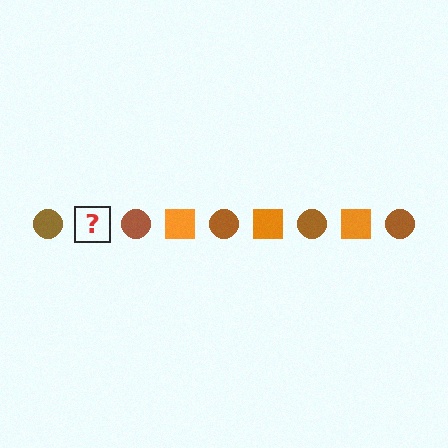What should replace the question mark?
The question mark should be replaced with an orange square.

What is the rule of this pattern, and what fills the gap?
The rule is that the pattern alternates between brown circle and orange square. The gap should be filled with an orange square.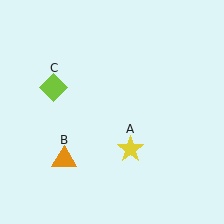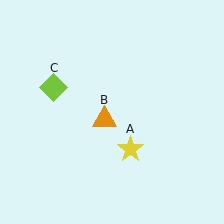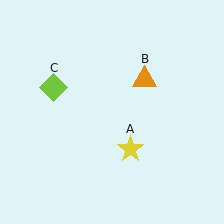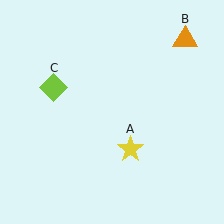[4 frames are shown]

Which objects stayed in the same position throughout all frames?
Yellow star (object A) and lime diamond (object C) remained stationary.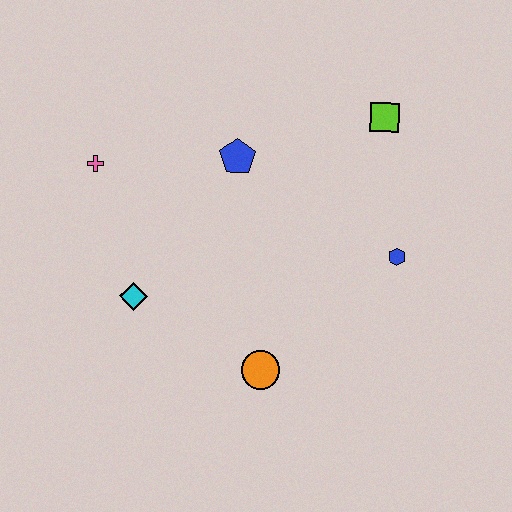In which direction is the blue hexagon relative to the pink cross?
The blue hexagon is to the right of the pink cross.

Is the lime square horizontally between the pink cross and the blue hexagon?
Yes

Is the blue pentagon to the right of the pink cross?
Yes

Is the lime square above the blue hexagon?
Yes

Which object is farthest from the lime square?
The cyan diamond is farthest from the lime square.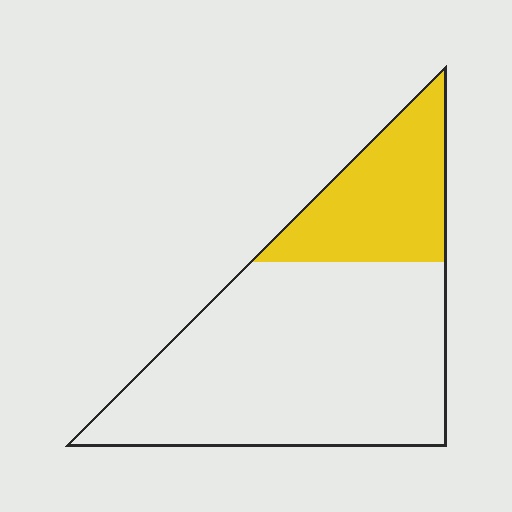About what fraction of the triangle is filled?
About one quarter (1/4).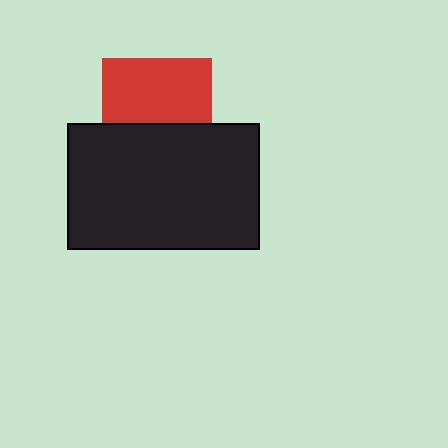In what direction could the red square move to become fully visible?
The red square could move up. That would shift it out from behind the black rectangle entirely.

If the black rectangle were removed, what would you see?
You would see the complete red square.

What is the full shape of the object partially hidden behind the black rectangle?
The partially hidden object is a red square.